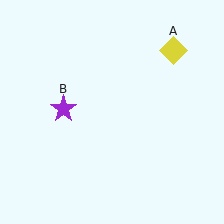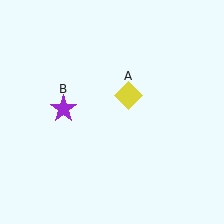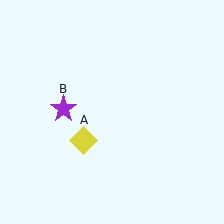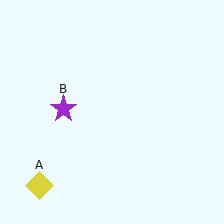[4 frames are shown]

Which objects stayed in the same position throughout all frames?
Purple star (object B) remained stationary.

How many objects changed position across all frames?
1 object changed position: yellow diamond (object A).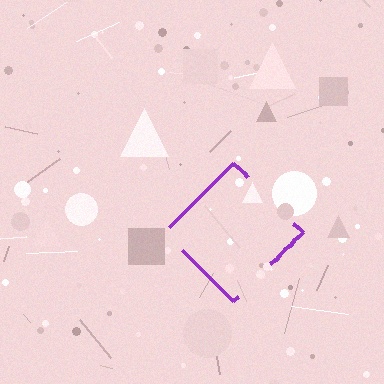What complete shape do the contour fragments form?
The contour fragments form a diamond.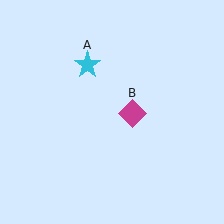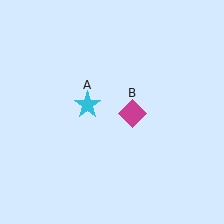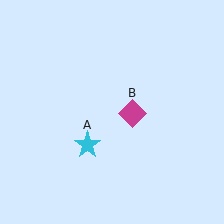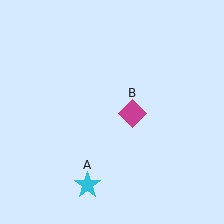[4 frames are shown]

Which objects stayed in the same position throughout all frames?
Magenta diamond (object B) remained stationary.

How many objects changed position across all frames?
1 object changed position: cyan star (object A).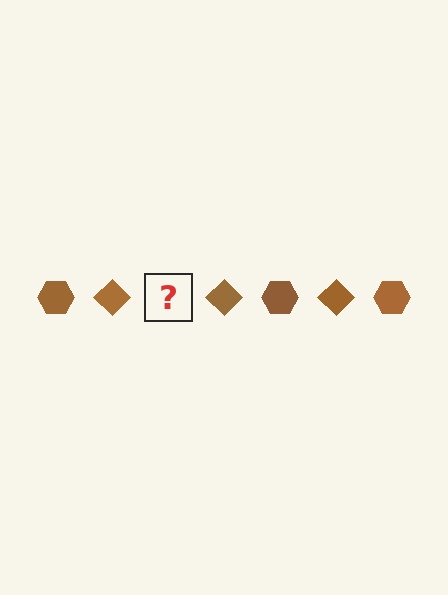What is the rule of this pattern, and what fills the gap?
The rule is that the pattern cycles through hexagon, diamond shapes in brown. The gap should be filled with a brown hexagon.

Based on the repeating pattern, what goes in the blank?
The blank should be a brown hexagon.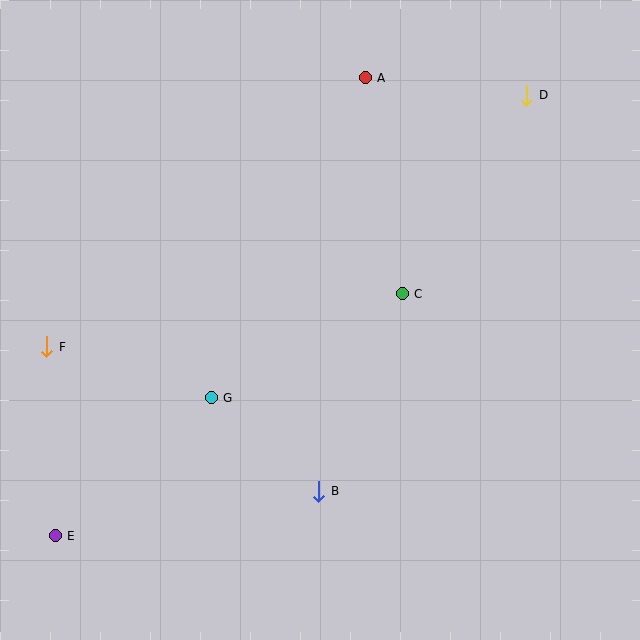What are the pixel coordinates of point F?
Point F is at (47, 347).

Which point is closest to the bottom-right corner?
Point B is closest to the bottom-right corner.